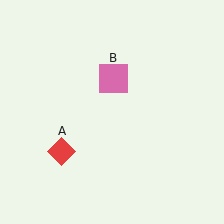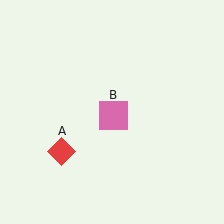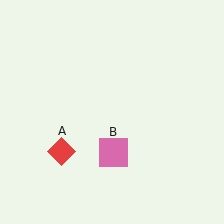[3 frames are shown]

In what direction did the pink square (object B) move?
The pink square (object B) moved down.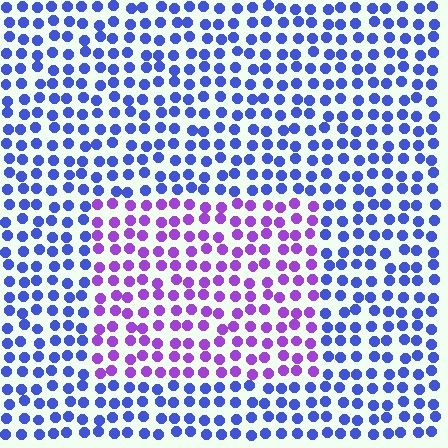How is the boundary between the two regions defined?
The boundary is defined purely by a slight shift in hue (about 47 degrees). Spacing, size, and orientation are identical on both sides.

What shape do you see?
I see a rectangle.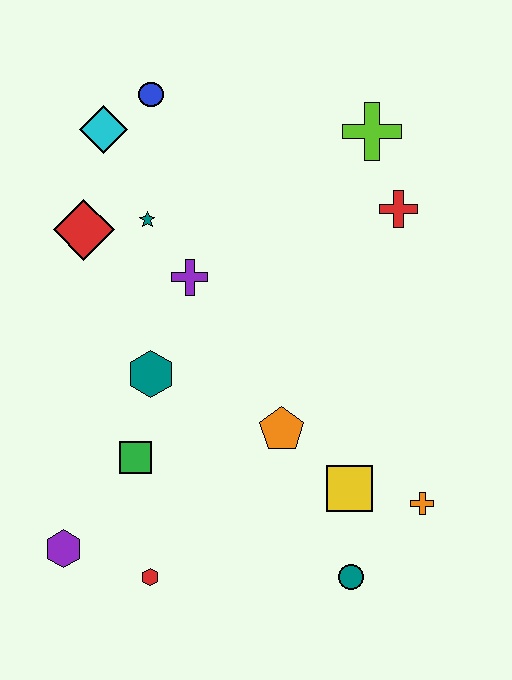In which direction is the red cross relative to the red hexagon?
The red cross is above the red hexagon.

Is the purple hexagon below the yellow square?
Yes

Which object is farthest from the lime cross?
The purple hexagon is farthest from the lime cross.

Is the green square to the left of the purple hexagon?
No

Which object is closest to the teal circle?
The yellow square is closest to the teal circle.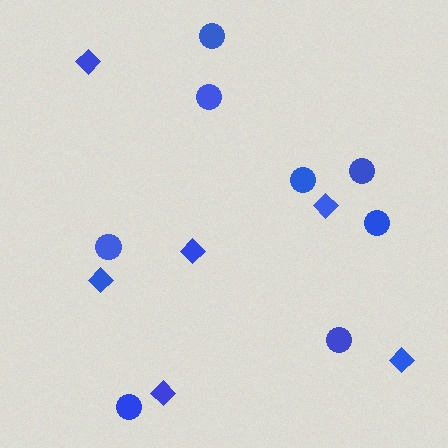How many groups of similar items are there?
There are 2 groups: one group of diamonds (6) and one group of circles (8).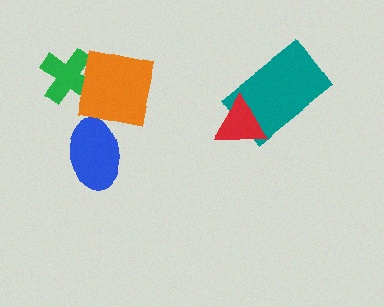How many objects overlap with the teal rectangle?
1 object overlaps with the teal rectangle.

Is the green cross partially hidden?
Yes, it is partially covered by another shape.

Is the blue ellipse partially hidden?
Yes, it is partially covered by another shape.